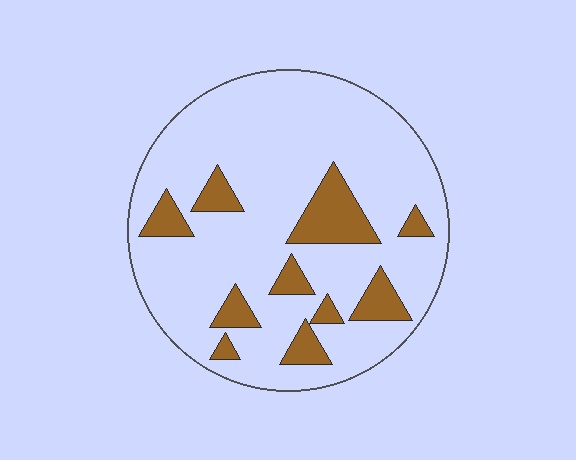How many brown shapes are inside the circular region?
10.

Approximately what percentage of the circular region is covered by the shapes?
Approximately 15%.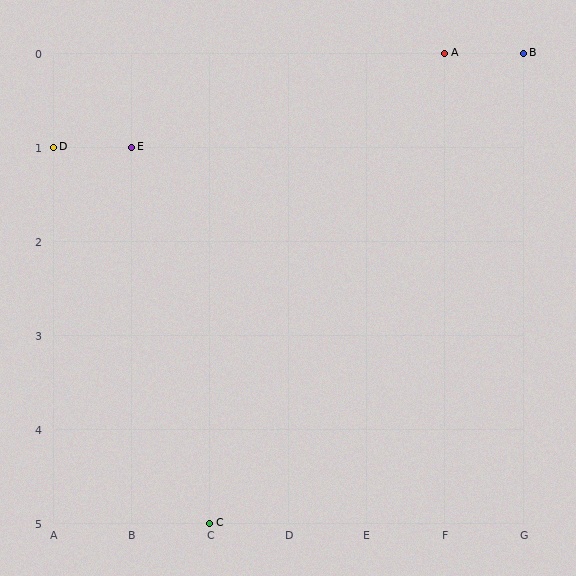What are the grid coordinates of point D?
Point D is at grid coordinates (A, 1).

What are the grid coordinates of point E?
Point E is at grid coordinates (B, 1).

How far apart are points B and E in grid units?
Points B and E are 5 columns and 1 row apart (about 5.1 grid units diagonally).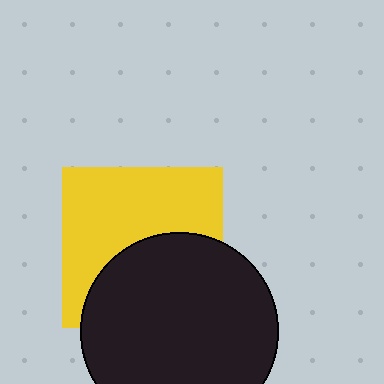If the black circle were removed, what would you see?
You would see the complete yellow square.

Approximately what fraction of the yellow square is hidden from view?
Roughly 44% of the yellow square is hidden behind the black circle.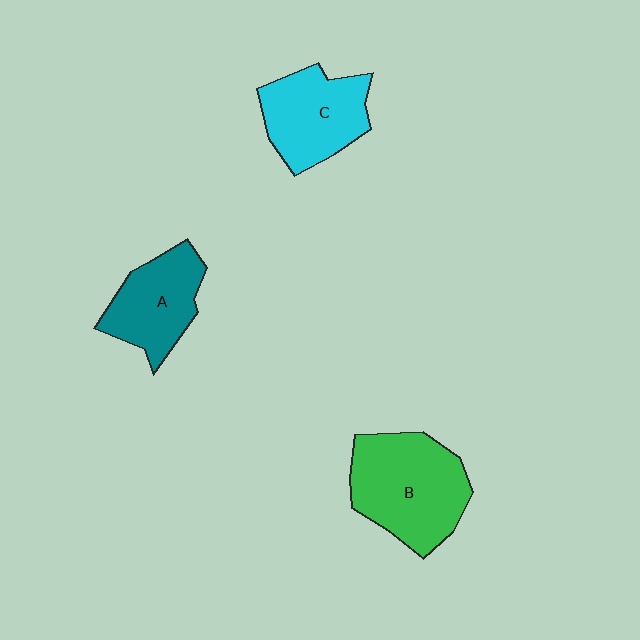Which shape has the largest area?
Shape B (green).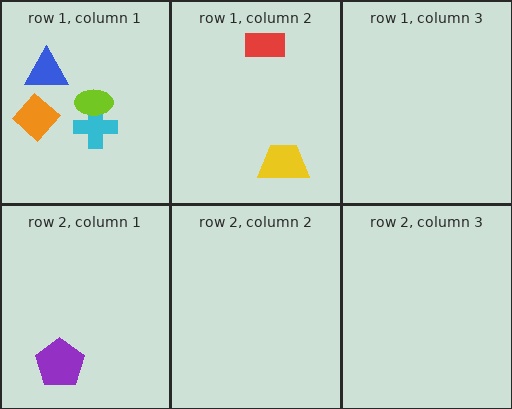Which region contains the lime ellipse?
The row 1, column 1 region.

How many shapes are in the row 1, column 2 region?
2.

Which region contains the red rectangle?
The row 1, column 2 region.